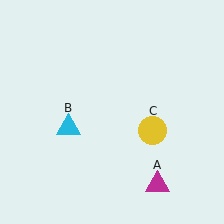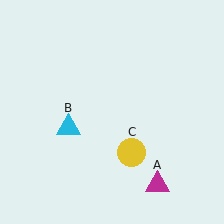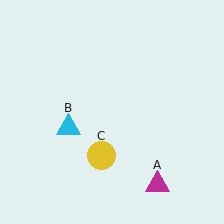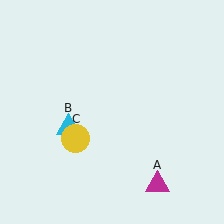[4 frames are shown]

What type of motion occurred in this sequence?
The yellow circle (object C) rotated clockwise around the center of the scene.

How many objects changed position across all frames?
1 object changed position: yellow circle (object C).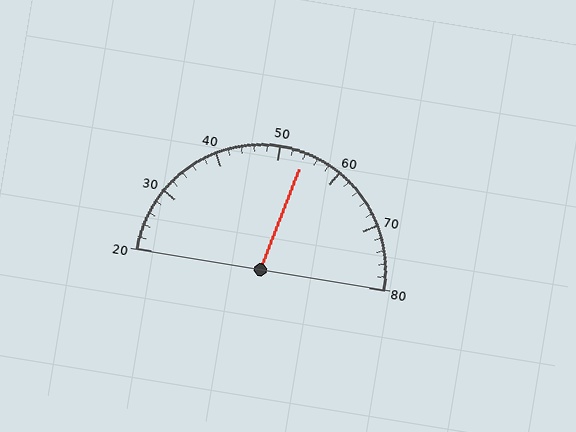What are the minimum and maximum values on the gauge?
The gauge ranges from 20 to 80.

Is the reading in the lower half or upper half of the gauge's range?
The reading is in the upper half of the range (20 to 80).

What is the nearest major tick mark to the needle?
The nearest major tick mark is 50.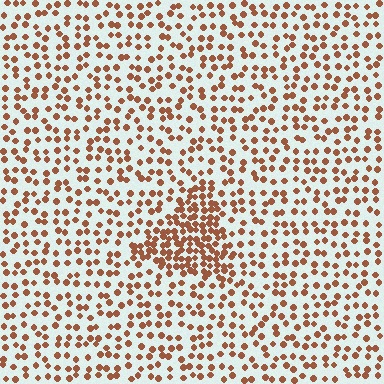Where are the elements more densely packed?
The elements are more densely packed inside the triangle boundary.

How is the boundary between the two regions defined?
The boundary is defined by a change in element density (approximately 2.3x ratio). All elements are the same color, size, and shape.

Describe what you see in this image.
The image contains small brown elements arranged at two different densities. A triangle-shaped region is visible where the elements are more densely packed than the surrounding area.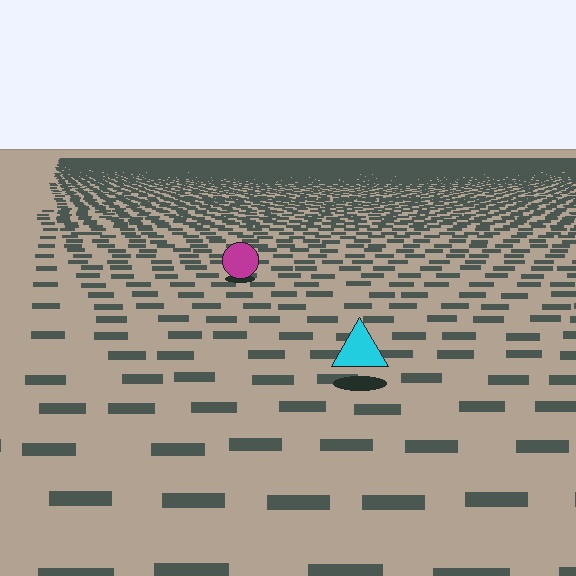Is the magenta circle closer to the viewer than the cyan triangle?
No. The cyan triangle is closer — you can tell from the texture gradient: the ground texture is coarser near it.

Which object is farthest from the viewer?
The magenta circle is farthest from the viewer. It appears smaller and the ground texture around it is denser.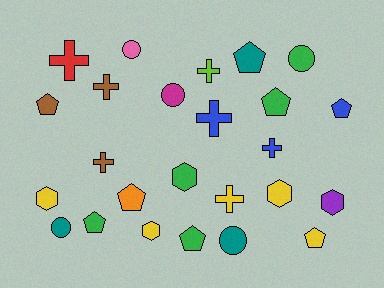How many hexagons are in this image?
There are 5 hexagons.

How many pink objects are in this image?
There is 1 pink object.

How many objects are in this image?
There are 25 objects.